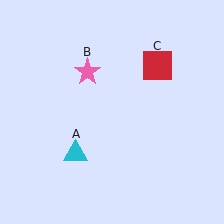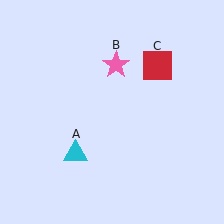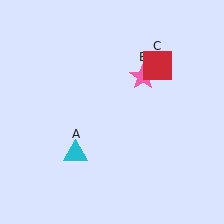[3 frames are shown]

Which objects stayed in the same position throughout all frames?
Cyan triangle (object A) and red square (object C) remained stationary.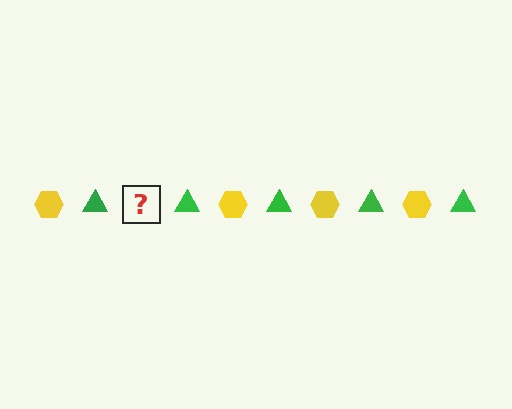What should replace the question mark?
The question mark should be replaced with a yellow hexagon.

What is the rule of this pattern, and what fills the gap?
The rule is that the pattern alternates between yellow hexagon and green triangle. The gap should be filled with a yellow hexagon.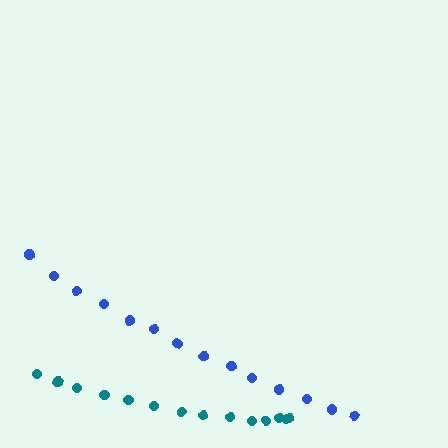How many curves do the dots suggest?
There are 2 distinct paths.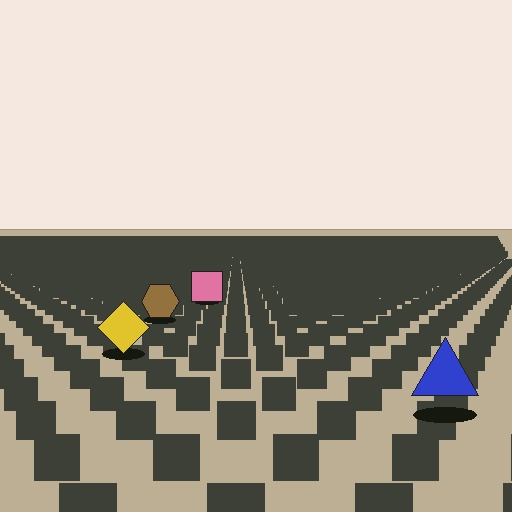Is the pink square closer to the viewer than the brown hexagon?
No. The brown hexagon is closer — you can tell from the texture gradient: the ground texture is coarser near it.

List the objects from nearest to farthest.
From nearest to farthest: the blue triangle, the yellow diamond, the brown hexagon, the pink square.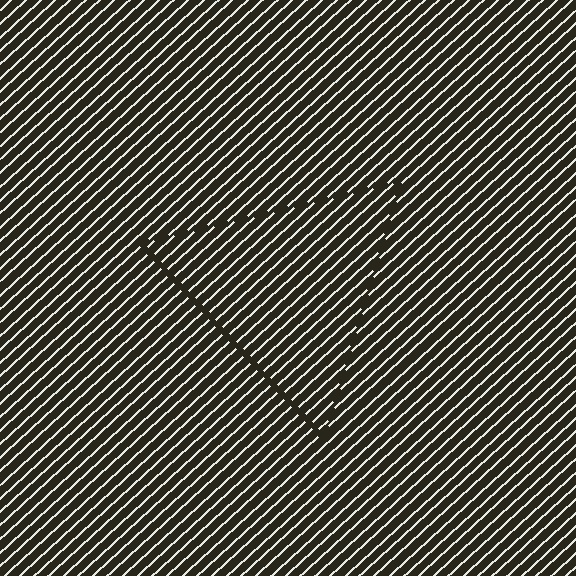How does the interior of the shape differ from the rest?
The interior of the shape contains the same grating, shifted by half a period — the contour is defined by the phase discontinuity where line-ends from the inner and outer gratings abut.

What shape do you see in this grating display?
An illusory triangle. The interior of the shape contains the same grating, shifted by half a period — the contour is defined by the phase discontinuity where line-ends from the inner and outer gratings abut.